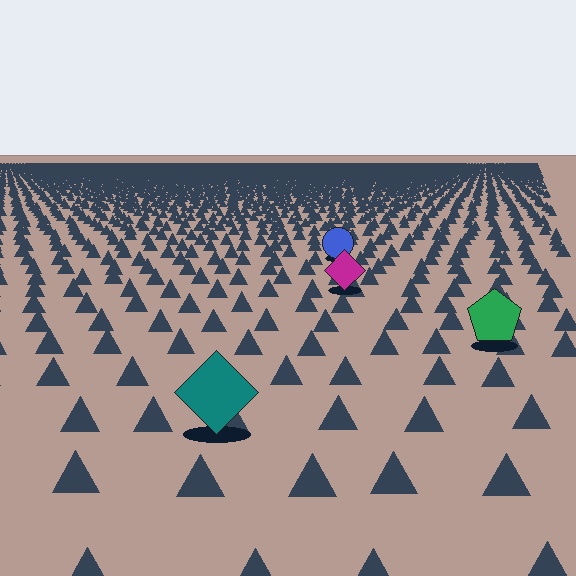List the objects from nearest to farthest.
From nearest to farthest: the teal diamond, the green pentagon, the magenta diamond, the blue circle.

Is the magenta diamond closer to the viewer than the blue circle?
Yes. The magenta diamond is closer — you can tell from the texture gradient: the ground texture is coarser near it.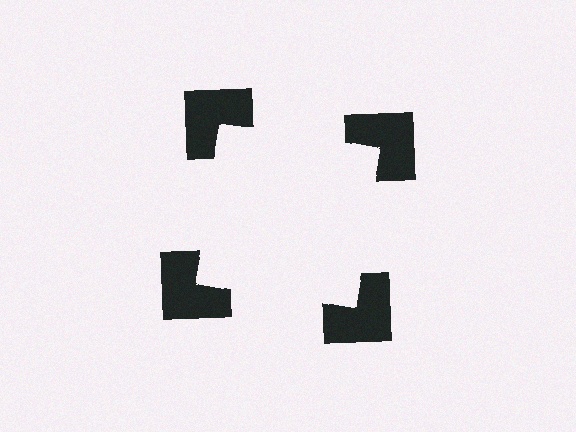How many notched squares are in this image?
There are 4 — one at each vertex of the illusory square.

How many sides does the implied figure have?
4 sides.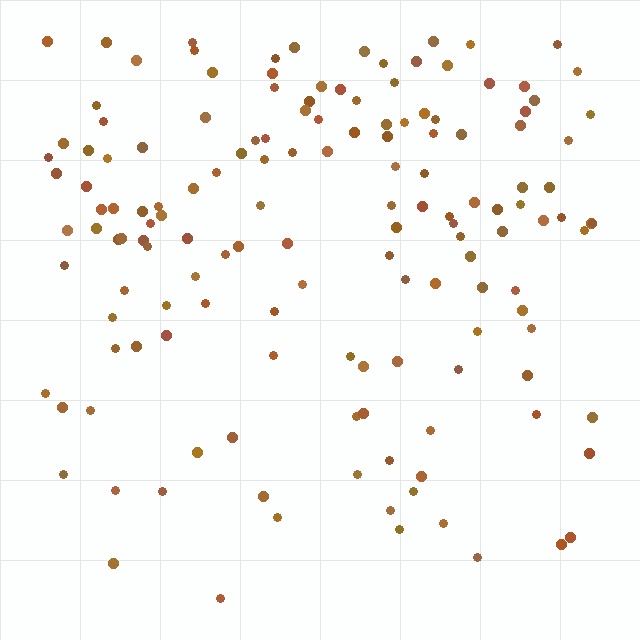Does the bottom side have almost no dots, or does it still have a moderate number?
Still a moderate number, just noticeably fewer than the top.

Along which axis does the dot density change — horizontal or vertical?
Vertical.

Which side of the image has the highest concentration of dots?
The top.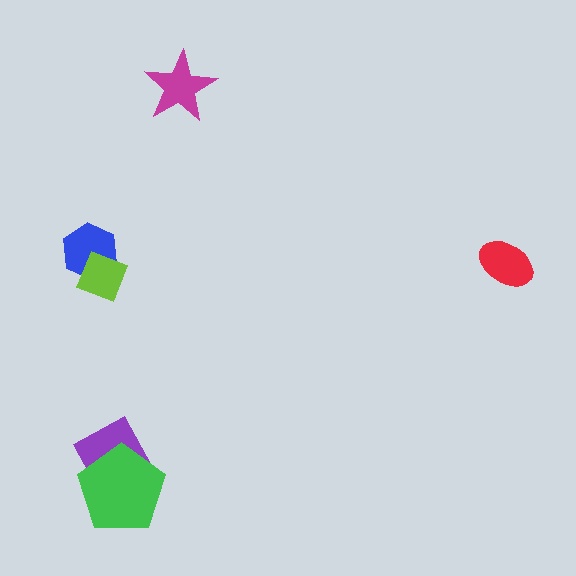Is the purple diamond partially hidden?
Yes, it is partially covered by another shape.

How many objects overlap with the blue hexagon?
1 object overlaps with the blue hexagon.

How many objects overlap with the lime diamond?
1 object overlaps with the lime diamond.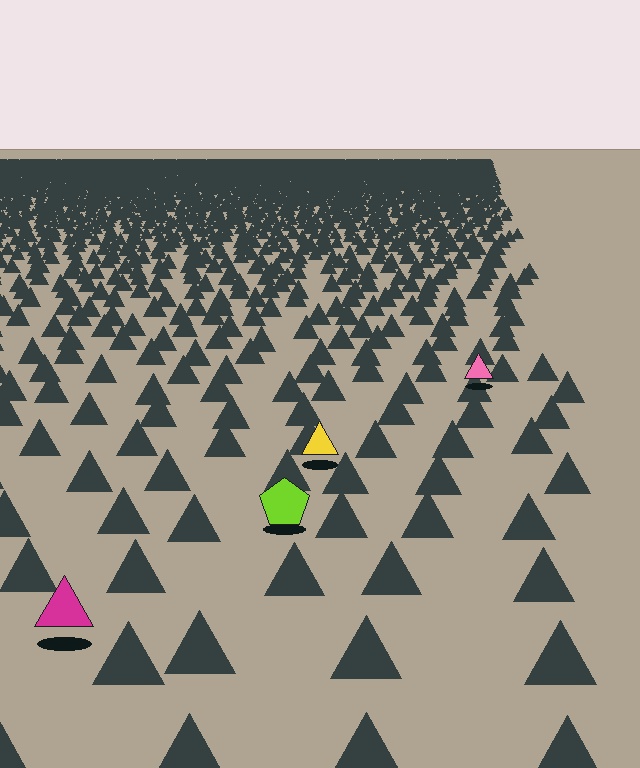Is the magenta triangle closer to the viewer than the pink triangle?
Yes. The magenta triangle is closer — you can tell from the texture gradient: the ground texture is coarser near it.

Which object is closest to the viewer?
The magenta triangle is closest. The texture marks near it are larger and more spread out.